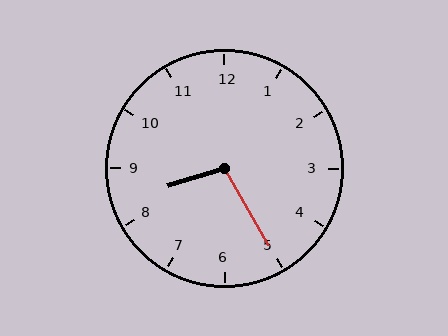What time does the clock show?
8:25.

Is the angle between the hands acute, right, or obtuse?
It is obtuse.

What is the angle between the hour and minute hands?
Approximately 102 degrees.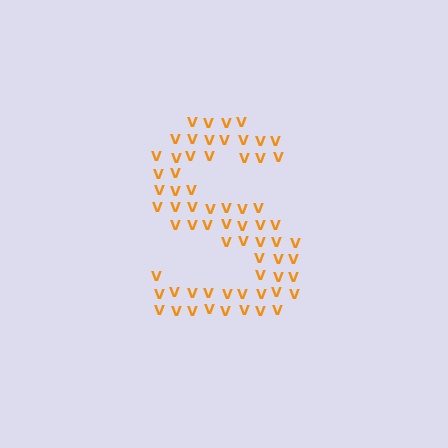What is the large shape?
The large shape is the letter S.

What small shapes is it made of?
It is made of small letter V's.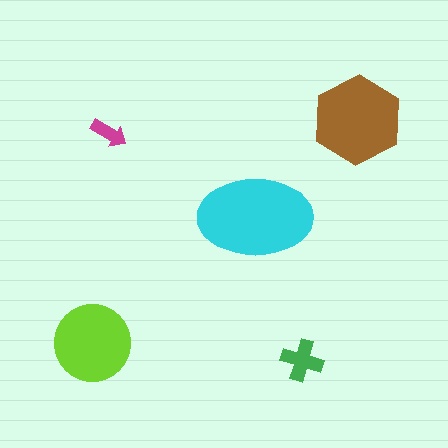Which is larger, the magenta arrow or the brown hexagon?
The brown hexagon.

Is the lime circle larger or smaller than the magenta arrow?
Larger.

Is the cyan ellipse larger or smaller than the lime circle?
Larger.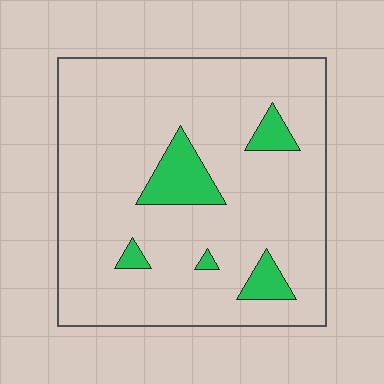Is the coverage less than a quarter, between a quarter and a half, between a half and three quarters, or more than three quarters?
Less than a quarter.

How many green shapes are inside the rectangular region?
5.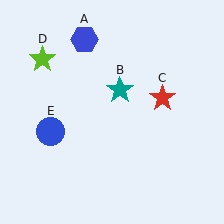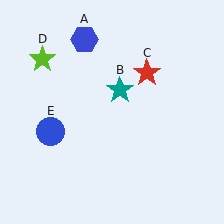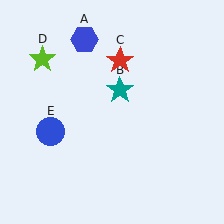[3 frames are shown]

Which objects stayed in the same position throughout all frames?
Blue hexagon (object A) and teal star (object B) and lime star (object D) and blue circle (object E) remained stationary.